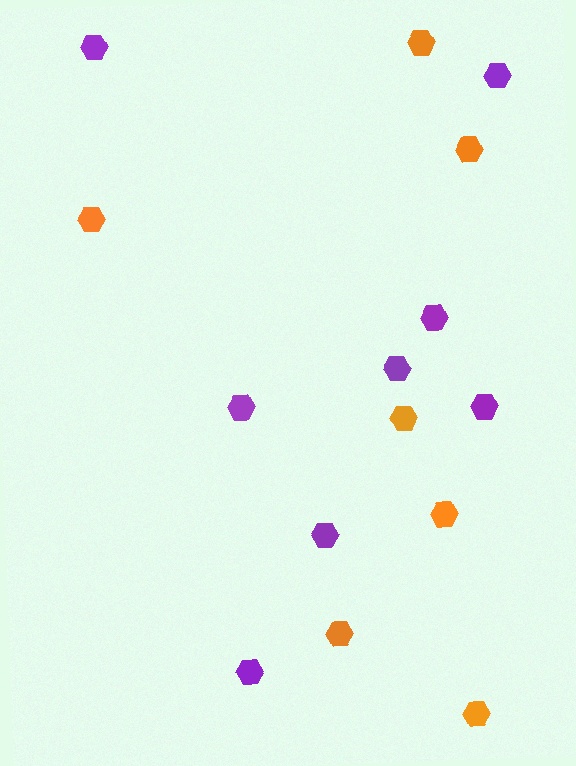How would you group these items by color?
There are 2 groups: one group of purple hexagons (8) and one group of orange hexagons (7).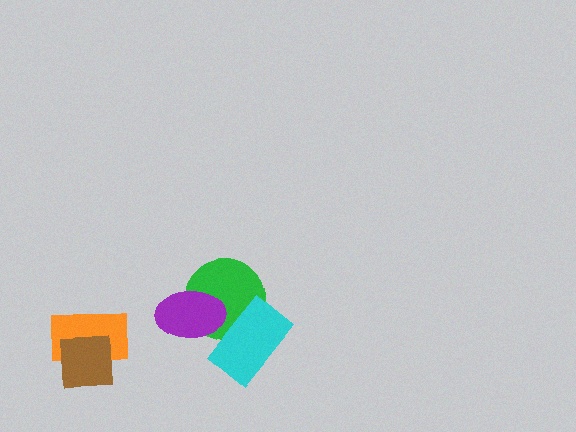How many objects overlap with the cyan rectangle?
2 objects overlap with the cyan rectangle.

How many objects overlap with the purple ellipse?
2 objects overlap with the purple ellipse.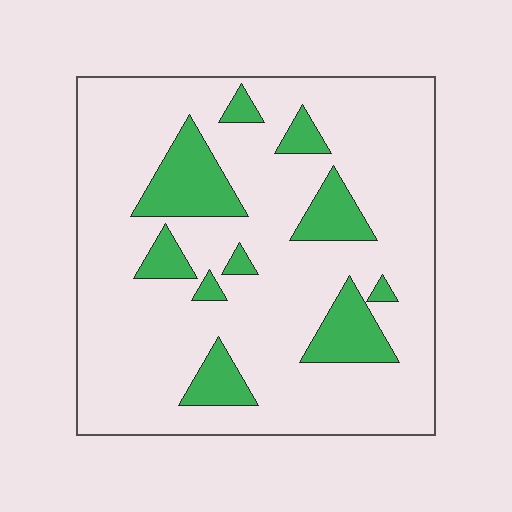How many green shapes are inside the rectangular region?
10.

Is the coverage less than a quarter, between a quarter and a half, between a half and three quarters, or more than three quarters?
Less than a quarter.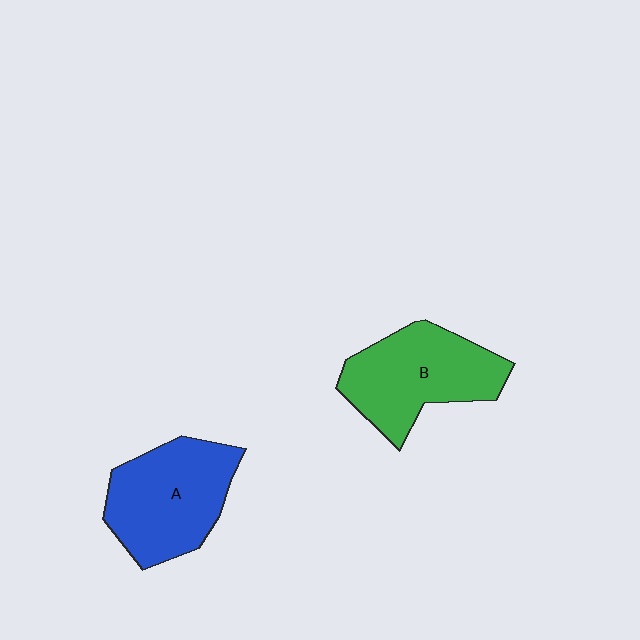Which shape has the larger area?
Shape A (blue).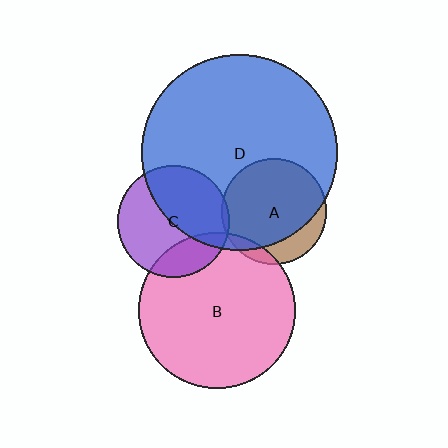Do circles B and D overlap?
Yes.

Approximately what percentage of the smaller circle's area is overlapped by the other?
Approximately 5%.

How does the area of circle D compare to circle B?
Approximately 1.6 times.